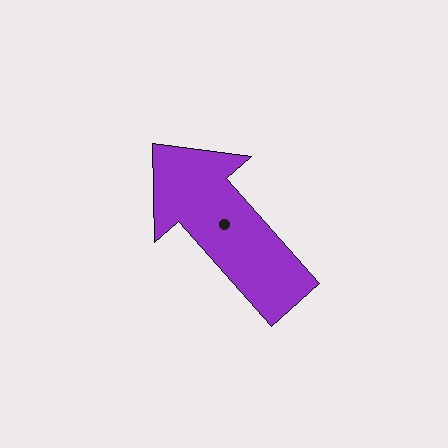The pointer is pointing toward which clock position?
Roughly 11 o'clock.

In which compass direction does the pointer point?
Northwest.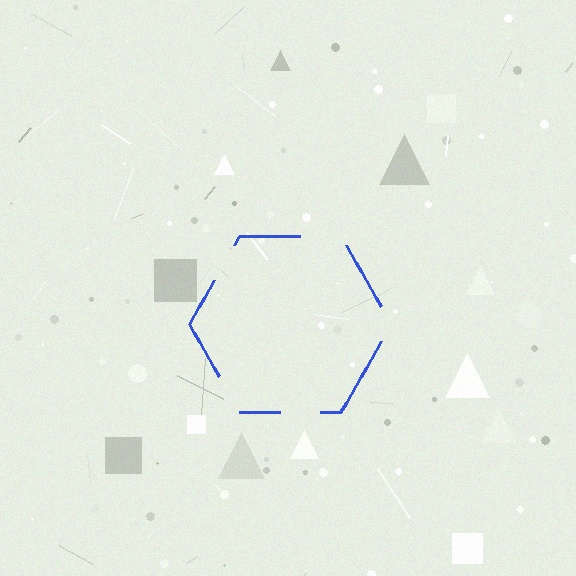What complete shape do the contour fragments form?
The contour fragments form a hexagon.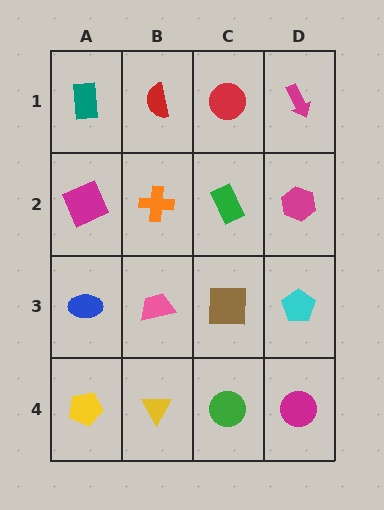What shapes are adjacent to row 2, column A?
A teal rectangle (row 1, column A), a blue ellipse (row 3, column A), an orange cross (row 2, column B).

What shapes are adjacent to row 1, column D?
A magenta hexagon (row 2, column D), a red circle (row 1, column C).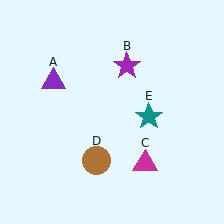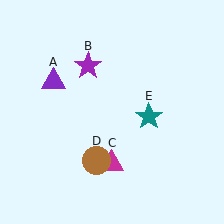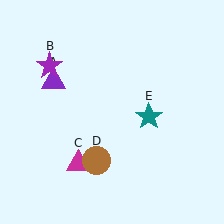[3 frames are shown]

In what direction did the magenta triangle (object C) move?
The magenta triangle (object C) moved left.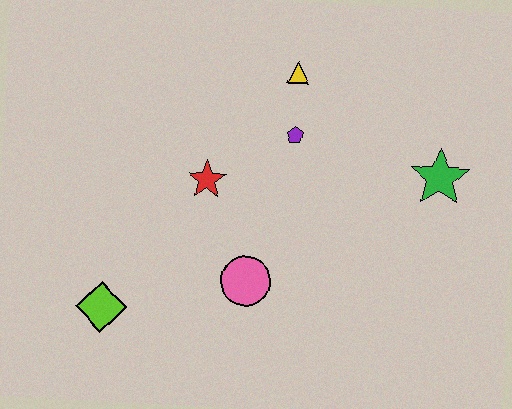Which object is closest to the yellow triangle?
The purple pentagon is closest to the yellow triangle.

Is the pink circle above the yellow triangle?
No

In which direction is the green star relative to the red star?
The green star is to the right of the red star.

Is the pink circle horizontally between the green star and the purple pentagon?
No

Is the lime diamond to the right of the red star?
No